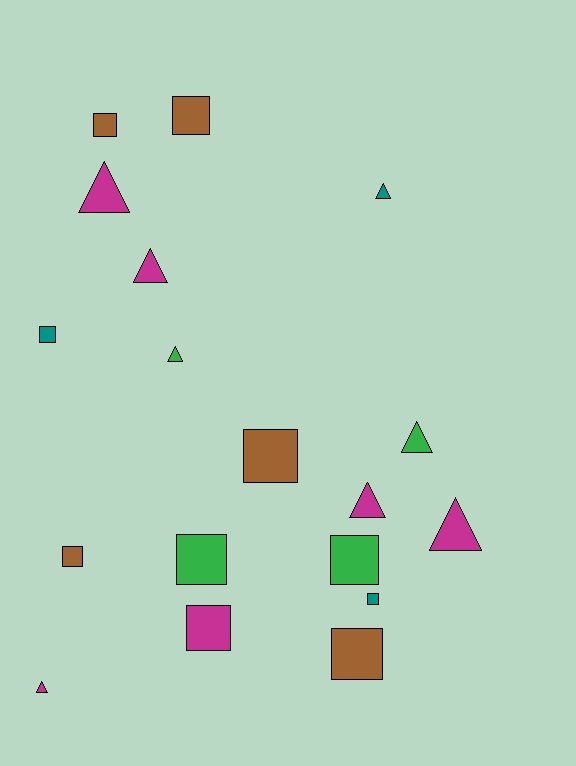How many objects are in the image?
There are 18 objects.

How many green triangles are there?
There are 2 green triangles.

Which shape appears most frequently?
Square, with 10 objects.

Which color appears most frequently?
Magenta, with 6 objects.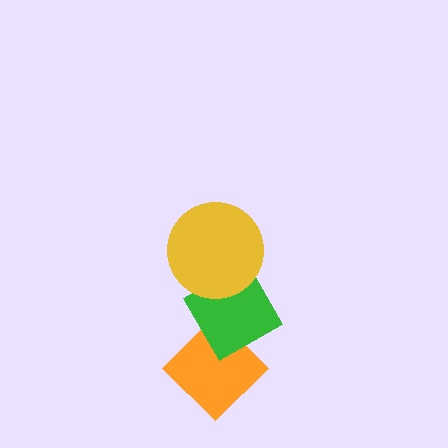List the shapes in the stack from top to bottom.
From top to bottom: the yellow circle, the green diamond, the orange diamond.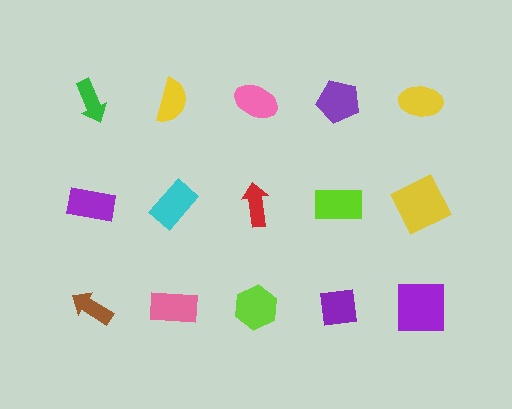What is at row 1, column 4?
A purple pentagon.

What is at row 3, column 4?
A purple square.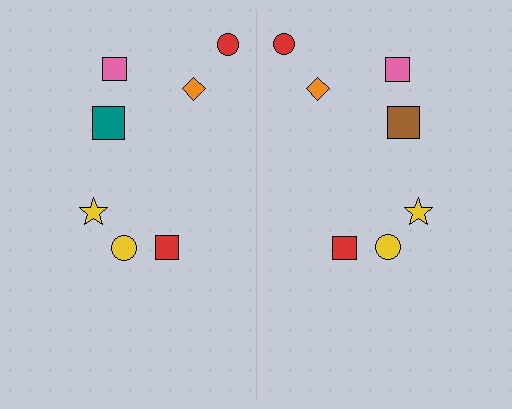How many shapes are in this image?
There are 14 shapes in this image.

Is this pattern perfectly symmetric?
No, the pattern is not perfectly symmetric. The brown square on the right side breaks the symmetry — its mirror counterpart is teal.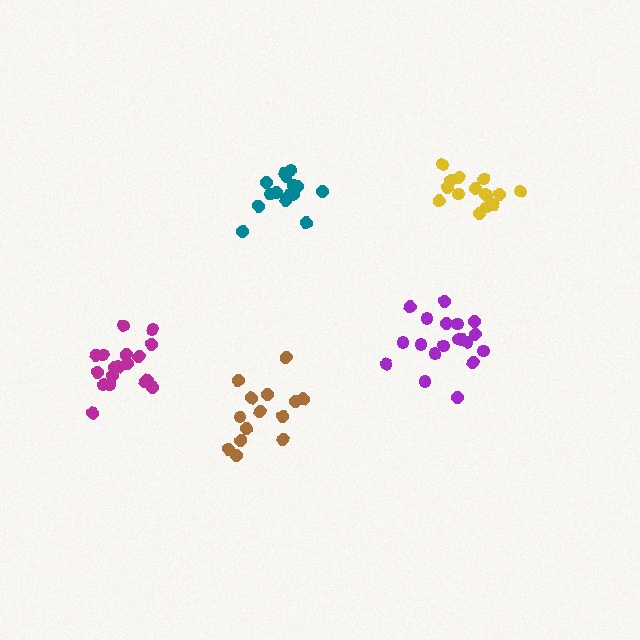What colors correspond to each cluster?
The clusters are colored: brown, teal, magenta, purple, yellow.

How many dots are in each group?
Group 1: 14 dots, Group 2: 16 dots, Group 3: 18 dots, Group 4: 19 dots, Group 5: 15 dots (82 total).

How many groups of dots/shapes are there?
There are 5 groups.